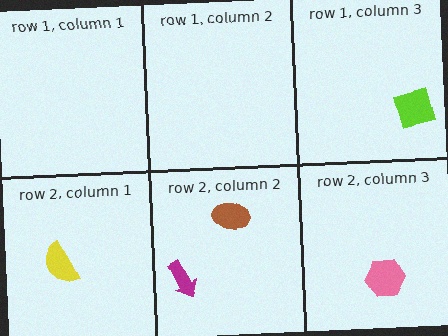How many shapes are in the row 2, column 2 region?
2.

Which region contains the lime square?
The row 1, column 3 region.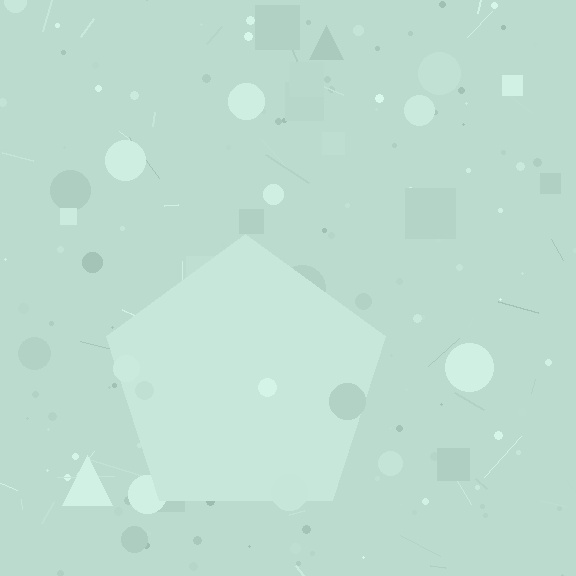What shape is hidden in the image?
A pentagon is hidden in the image.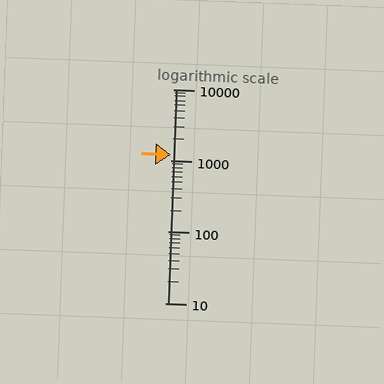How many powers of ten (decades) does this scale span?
The scale spans 3 decades, from 10 to 10000.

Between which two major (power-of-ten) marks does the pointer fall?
The pointer is between 1000 and 10000.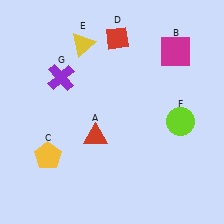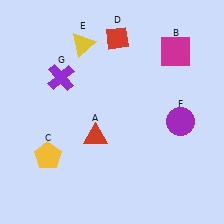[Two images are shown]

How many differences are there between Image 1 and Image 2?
There is 1 difference between the two images.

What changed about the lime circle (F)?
In Image 1, F is lime. In Image 2, it changed to purple.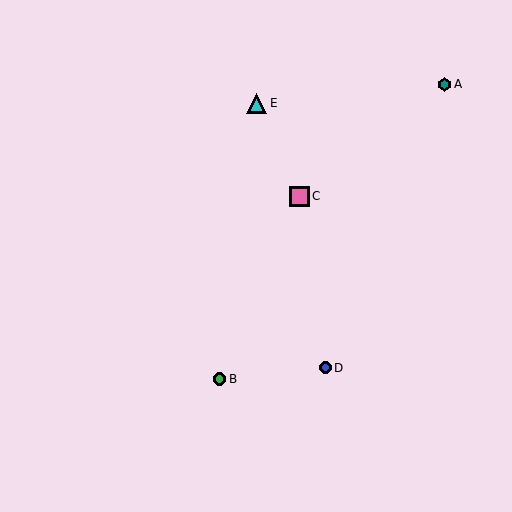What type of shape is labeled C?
Shape C is a pink square.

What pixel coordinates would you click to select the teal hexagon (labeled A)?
Click at (445, 84) to select the teal hexagon A.